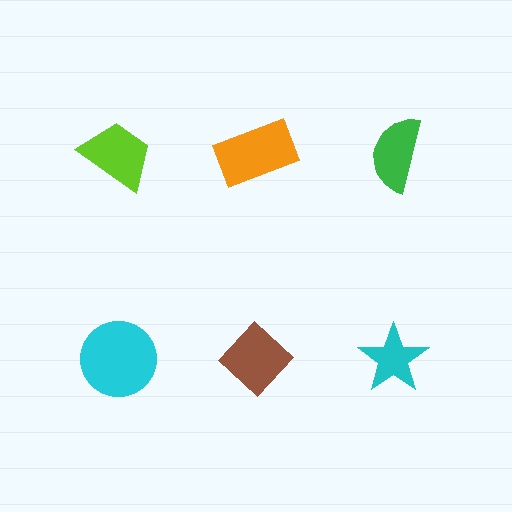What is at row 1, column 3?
A green semicircle.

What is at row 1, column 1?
A lime trapezoid.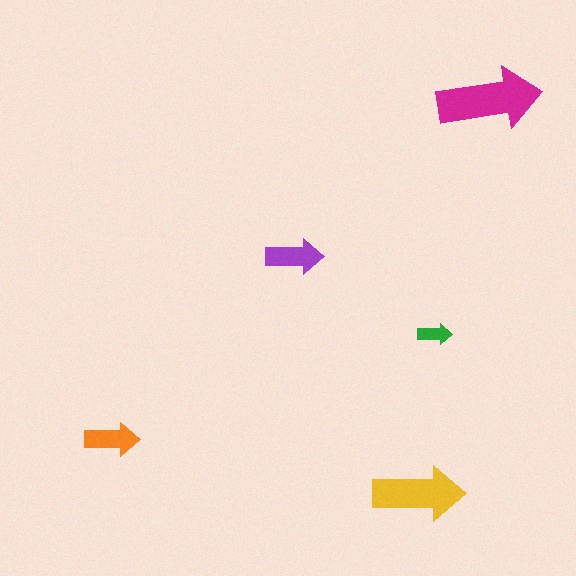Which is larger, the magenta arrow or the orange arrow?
The magenta one.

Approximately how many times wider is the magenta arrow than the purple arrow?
About 2 times wider.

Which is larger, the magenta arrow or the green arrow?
The magenta one.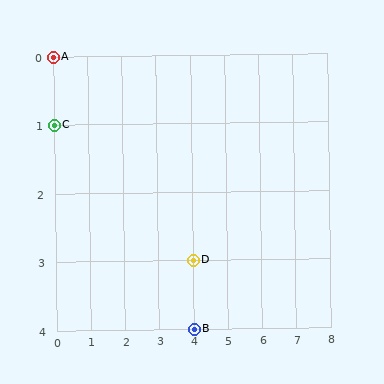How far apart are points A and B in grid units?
Points A and B are 4 columns and 4 rows apart (about 5.7 grid units diagonally).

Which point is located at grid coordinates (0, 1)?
Point C is at (0, 1).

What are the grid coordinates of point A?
Point A is at grid coordinates (0, 0).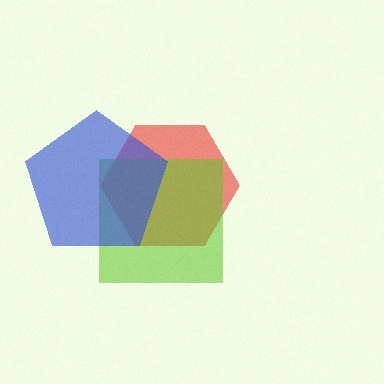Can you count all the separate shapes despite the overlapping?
Yes, there are 3 separate shapes.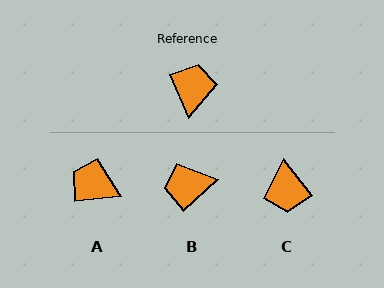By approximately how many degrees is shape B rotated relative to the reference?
Approximately 110 degrees counter-clockwise.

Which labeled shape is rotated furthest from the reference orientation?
C, about 165 degrees away.